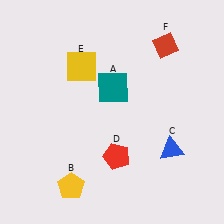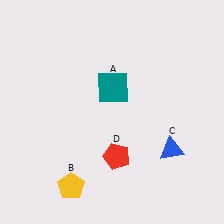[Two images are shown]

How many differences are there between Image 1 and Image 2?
There are 2 differences between the two images.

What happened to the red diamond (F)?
The red diamond (F) was removed in Image 2. It was in the top-right area of Image 1.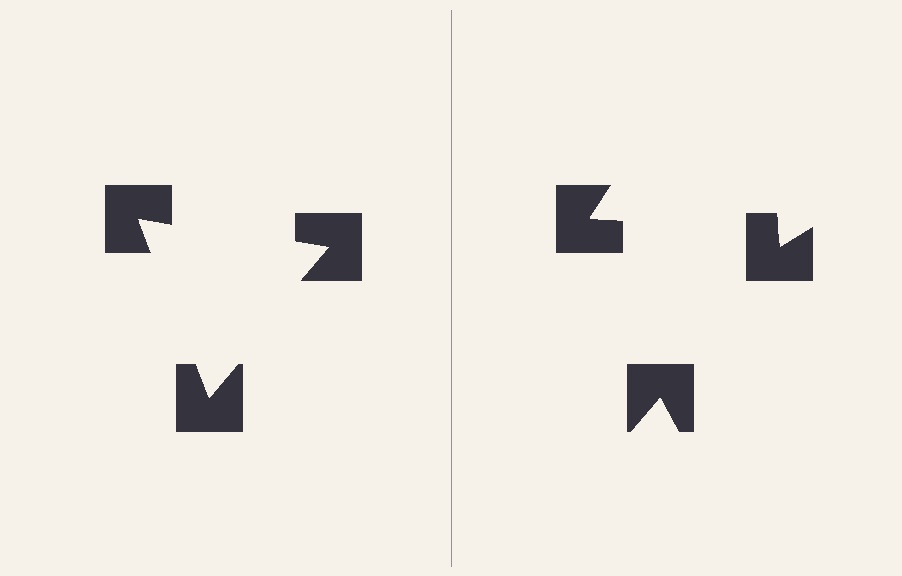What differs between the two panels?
The notched squares are positioned identically on both sides; only the wedge orientations differ. On the left they align to a triangle; on the right they are misaligned.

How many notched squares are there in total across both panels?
6 — 3 on each side.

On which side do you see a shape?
An illusory triangle appears on the left side. On the right side the wedge cuts are rotated, so no coherent shape forms.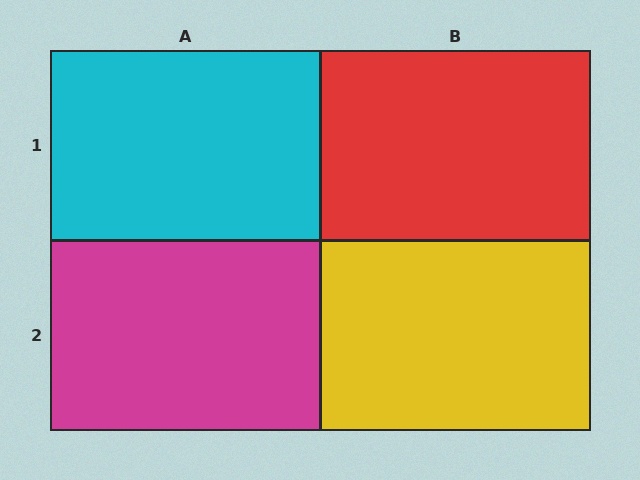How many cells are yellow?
1 cell is yellow.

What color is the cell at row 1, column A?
Cyan.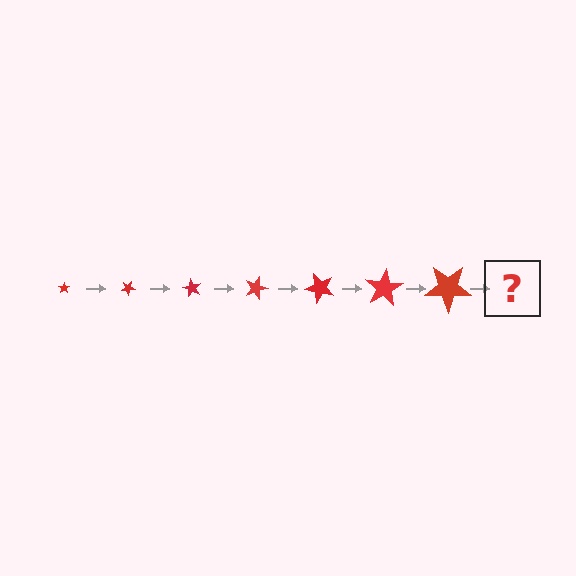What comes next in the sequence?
The next element should be a star, larger than the previous one and rotated 210 degrees from the start.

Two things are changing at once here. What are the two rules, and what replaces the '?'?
The two rules are that the star grows larger each step and it rotates 30 degrees each step. The '?' should be a star, larger than the previous one and rotated 210 degrees from the start.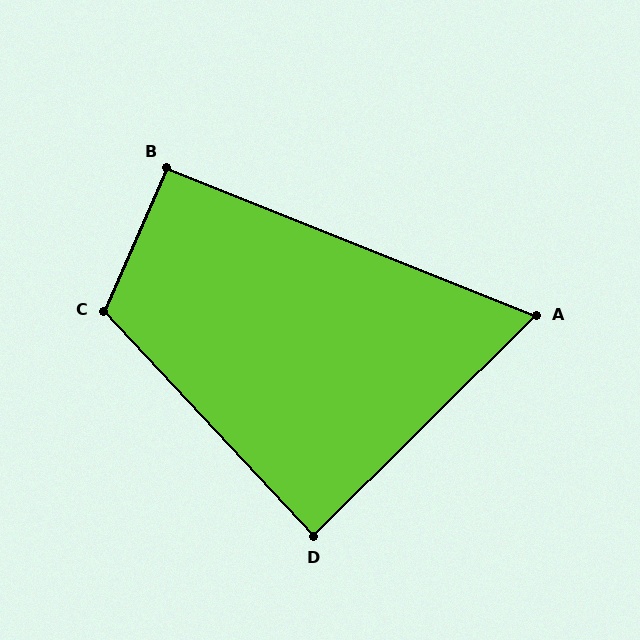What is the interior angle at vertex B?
Approximately 92 degrees (approximately right).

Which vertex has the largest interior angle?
C, at approximately 113 degrees.